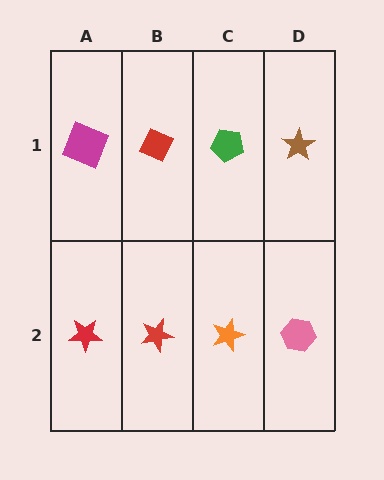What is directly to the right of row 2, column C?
A pink hexagon.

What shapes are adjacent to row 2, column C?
A green pentagon (row 1, column C), a red star (row 2, column B), a pink hexagon (row 2, column D).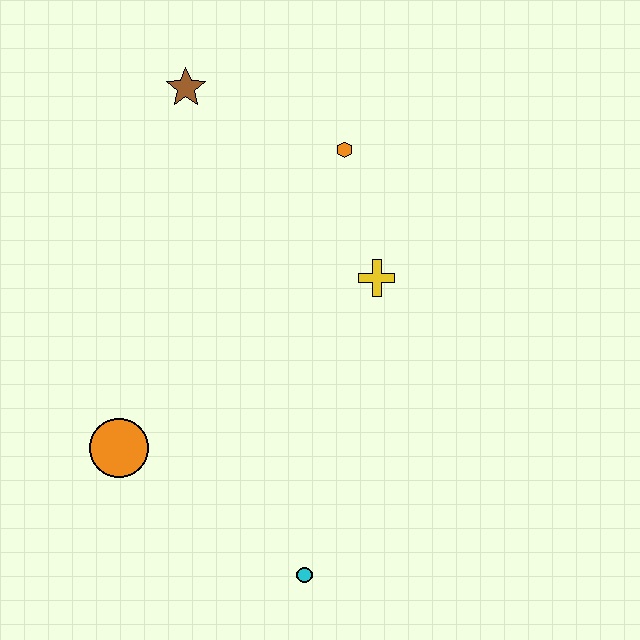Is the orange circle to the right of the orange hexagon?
No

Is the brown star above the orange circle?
Yes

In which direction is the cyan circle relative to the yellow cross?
The cyan circle is below the yellow cross.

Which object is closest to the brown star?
The orange hexagon is closest to the brown star.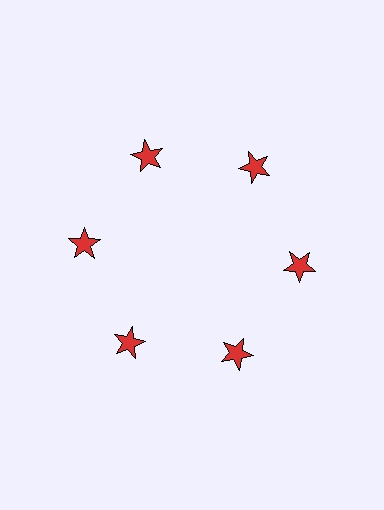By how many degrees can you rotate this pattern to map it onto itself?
The pattern maps onto itself every 60 degrees of rotation.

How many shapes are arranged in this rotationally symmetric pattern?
There are 6 shapes, arranged in 6 groups of 1.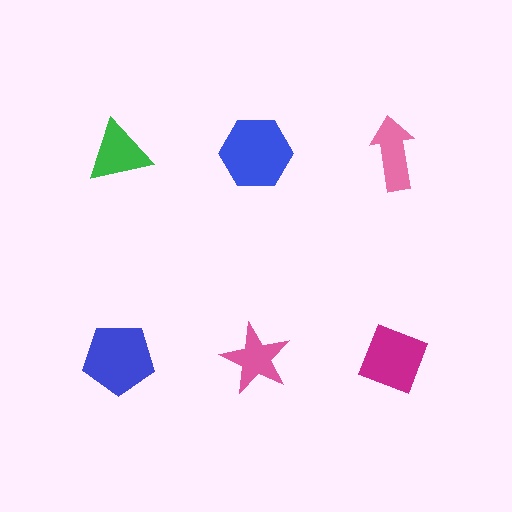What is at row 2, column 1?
A blue pentagon.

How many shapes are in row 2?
3 shapes.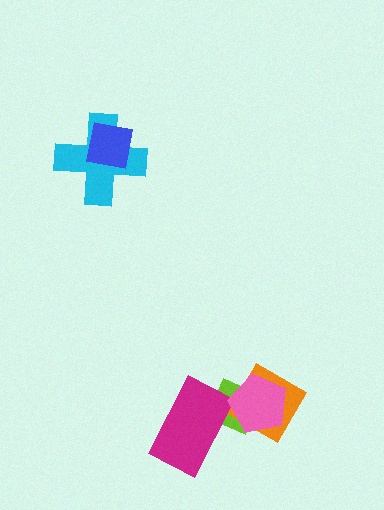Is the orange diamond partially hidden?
Yes, it is partially covered by another shape.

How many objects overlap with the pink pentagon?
2 objects overlap with the pink pentagon.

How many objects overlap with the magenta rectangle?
1 object overlaps with the magenta rectangle.